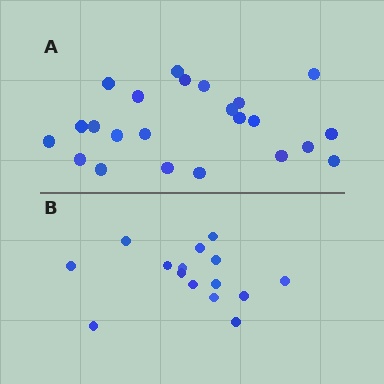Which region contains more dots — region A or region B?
Region A (the top region) has more dots.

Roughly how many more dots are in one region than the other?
Region A has roughly 8 or so more dots than region B.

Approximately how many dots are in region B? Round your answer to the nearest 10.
About 20 dots. (The exact count is 15, which rounds to 20.)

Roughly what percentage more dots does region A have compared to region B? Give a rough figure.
About 55% more.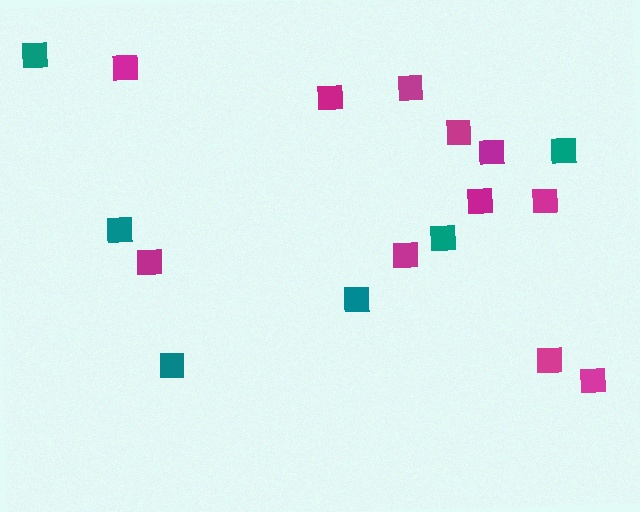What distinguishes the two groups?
There are 2 groups: one group of teal squares (6) and one group of magenta squares (11).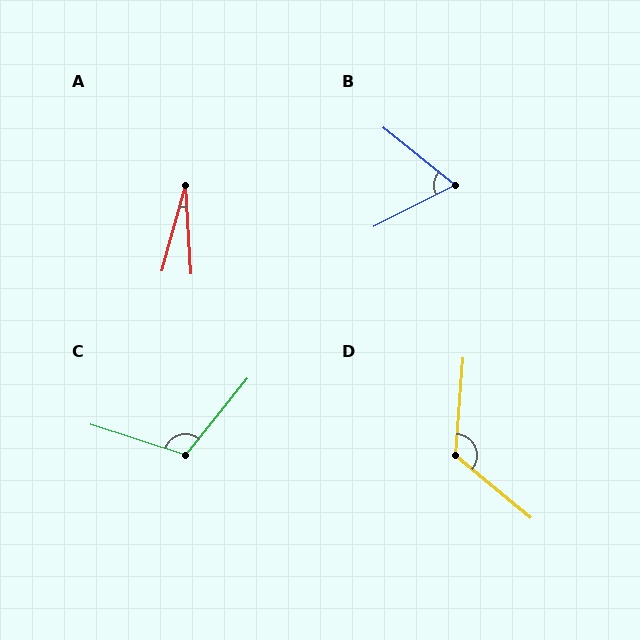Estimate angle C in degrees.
Approximately 111 degrees.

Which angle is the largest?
D, at approximately 125 degrees.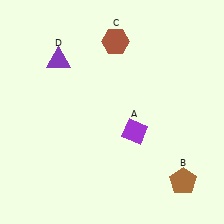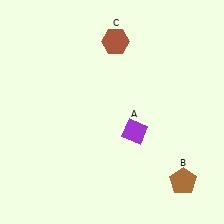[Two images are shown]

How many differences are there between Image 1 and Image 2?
There is 1 difference between the two images.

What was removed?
The purple triangle (D) was removed in Image 2.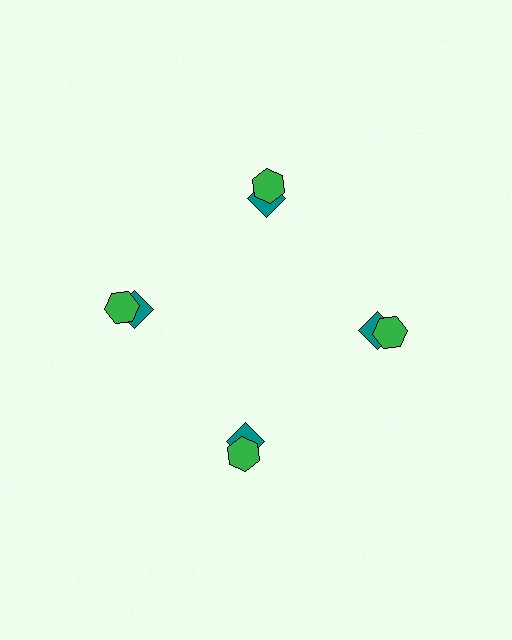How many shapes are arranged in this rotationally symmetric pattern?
There are 8 shapes, arranged in 4 groups of 2.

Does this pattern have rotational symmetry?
Yes, this pattern has 4-fold rotational symmetry. It looks the same after rotating 90 degrees around the center.